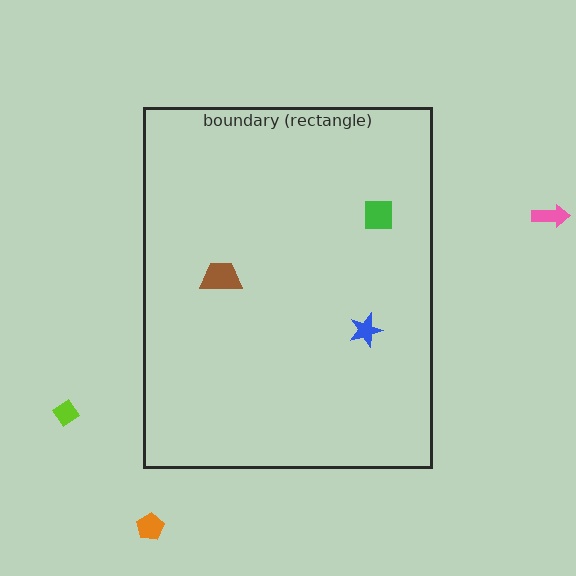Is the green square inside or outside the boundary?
Inside.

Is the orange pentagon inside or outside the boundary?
Outside.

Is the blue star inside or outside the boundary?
Inside.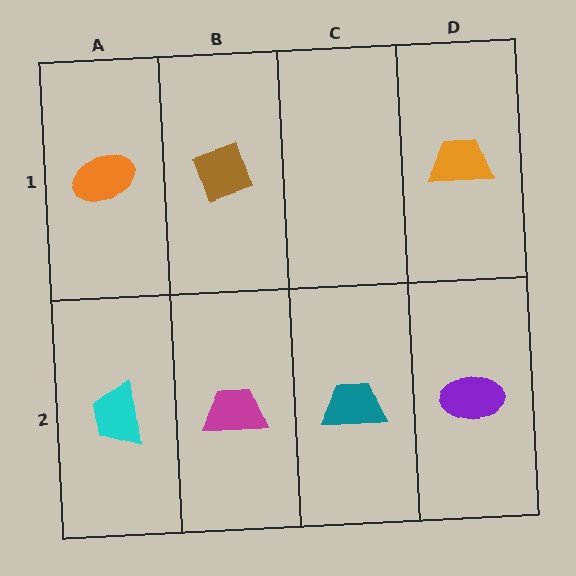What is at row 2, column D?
A purple ellipse.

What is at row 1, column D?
An orange trapezoid.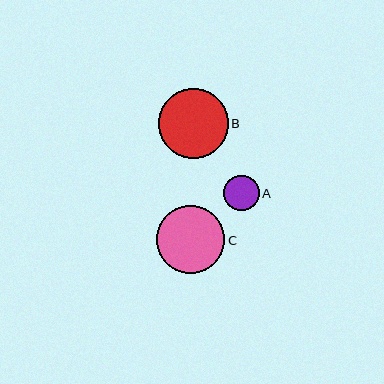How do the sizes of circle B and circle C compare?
Circle B and circle C are approximately the same size.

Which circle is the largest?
Circle B is the largest with a size of approximately 70 pixels.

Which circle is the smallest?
Circle A is the smallest with a size of approximately 35 pixels.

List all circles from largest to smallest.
From largest to smallest: B, C, A.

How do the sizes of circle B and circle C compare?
Circle B and circle C are approximately the same size.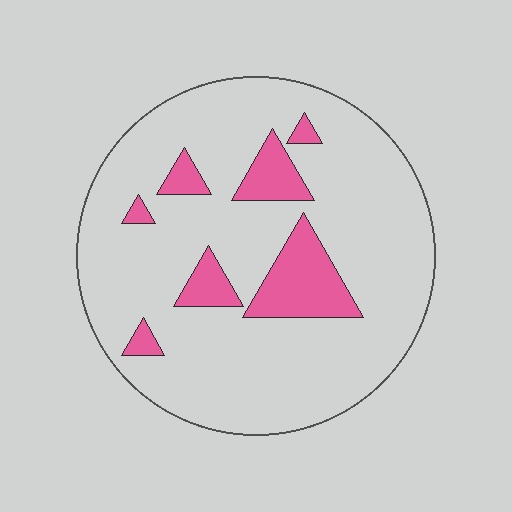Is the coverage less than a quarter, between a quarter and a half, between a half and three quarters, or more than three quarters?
Less than a quarter.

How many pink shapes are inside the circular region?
7.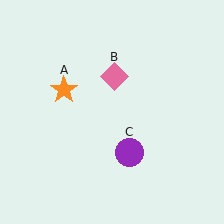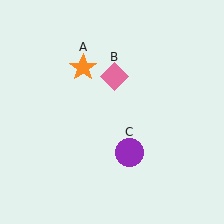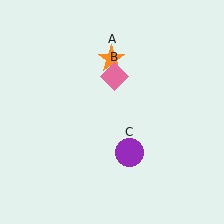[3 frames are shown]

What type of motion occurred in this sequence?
The orange star (object A) rotated clockwise around the center of the scene.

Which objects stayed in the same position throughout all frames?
Pink diamond (object B) and purple circle (object C) remained stationary.